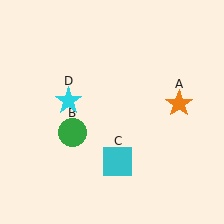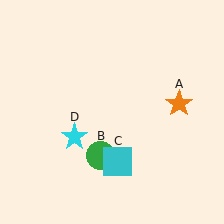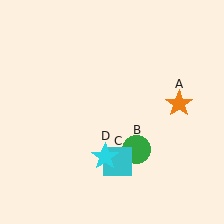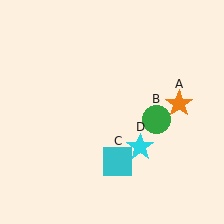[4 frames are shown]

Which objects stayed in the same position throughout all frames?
Orange star (object A) and cyan square (object C) remained stationary.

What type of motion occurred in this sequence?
The green circle (object B), cyan star (object D) rotated counterclockwise around the center of the scene.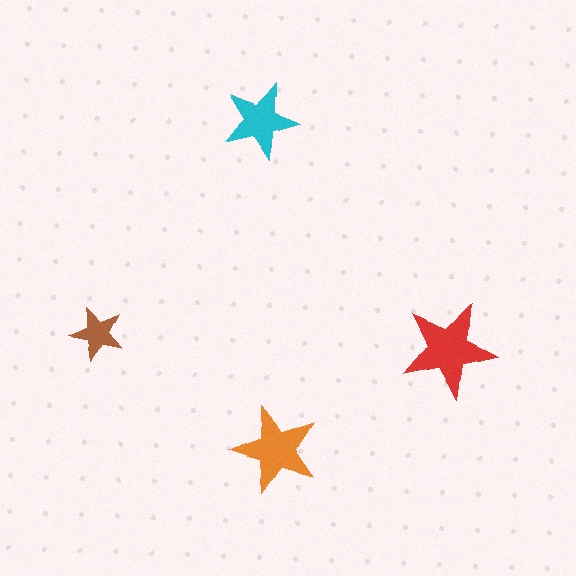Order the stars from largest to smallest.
the red one, the orange one, the cyan one, the brown one.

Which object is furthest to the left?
The brown star is leftmost.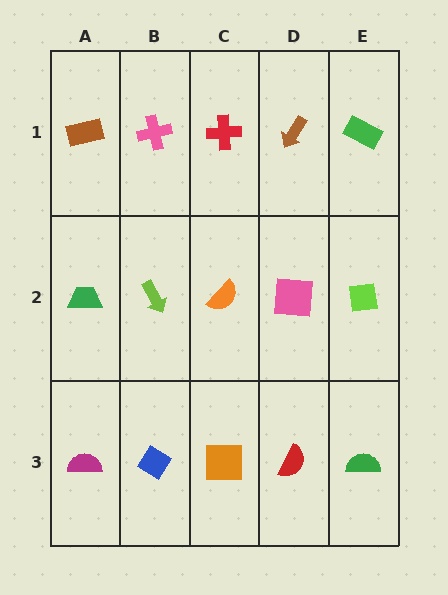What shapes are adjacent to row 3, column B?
A lime arrow (row 2, column B), a magenta semicircle (row 3, column A), an orange square (row 3, column C).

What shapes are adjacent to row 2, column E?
A green rectangle (row 1, column E), a green semicircle (row 3, column E), a pink square (row 2, column D).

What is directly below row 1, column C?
An orange semicircle.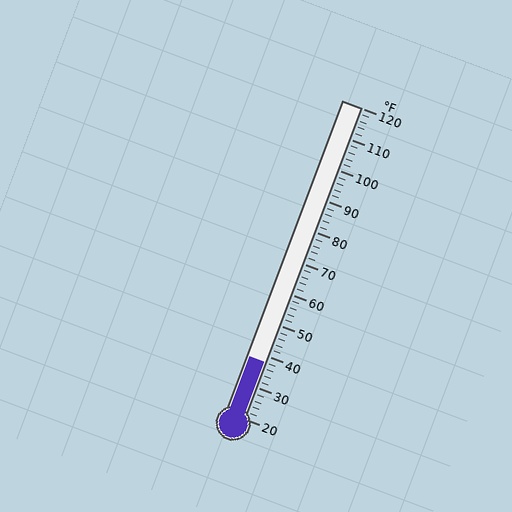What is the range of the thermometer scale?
The thermometer scale ranges from 20°F to 120°F.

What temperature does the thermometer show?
The thermometer shows approximately 38°F.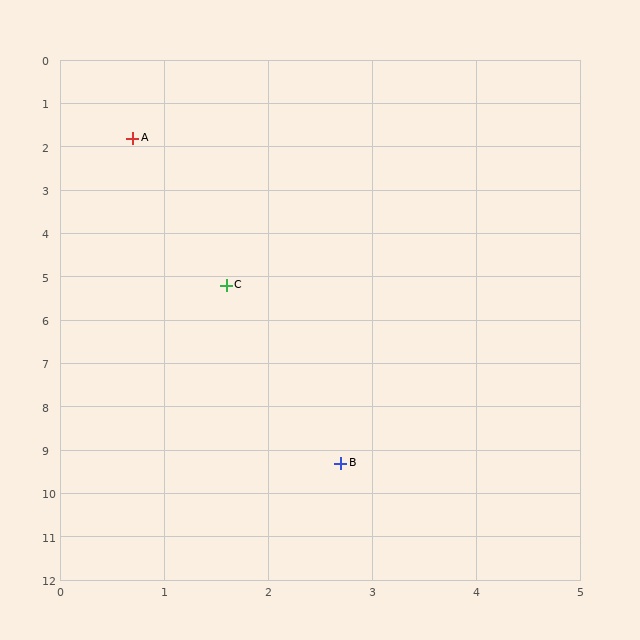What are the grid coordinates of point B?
Point B is at approximately (2.7, 9.3).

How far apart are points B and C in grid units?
Points B and C are about 4.2 grid units apart.